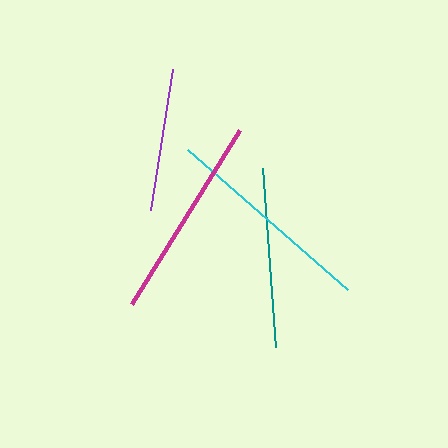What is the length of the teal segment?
The teal segment is approximately 179 pixels long.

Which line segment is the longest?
The cyan line is the longest at approximately 212 pixels.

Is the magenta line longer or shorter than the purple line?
The magenta line is longer than the purple line.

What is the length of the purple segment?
The purple segment is approximately 142 pixels long.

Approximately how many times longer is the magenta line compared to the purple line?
The magenta line is approximately 1.4 times the length of the purple line.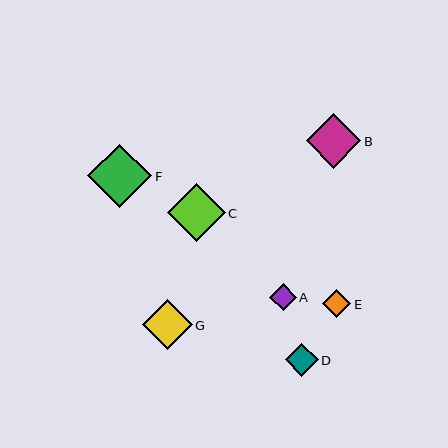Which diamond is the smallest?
Diamond A is the smallest with a size of approximately 26 pixels.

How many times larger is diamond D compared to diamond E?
Diamond D is approximately 1.2 times the size of diamond E.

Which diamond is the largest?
Diamond F is the largest with a size of approximately 64 pixels.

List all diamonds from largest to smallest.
From largest to smallest: F, C, B, G, D, E, A.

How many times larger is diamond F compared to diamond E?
Diamond F is approximately 2.3 times the size of diamond E.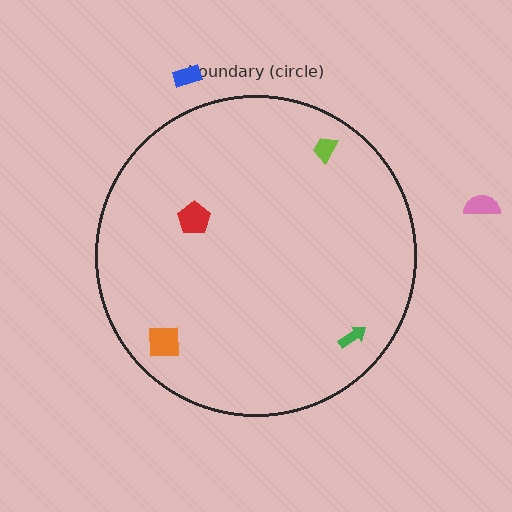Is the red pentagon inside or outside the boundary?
Inside.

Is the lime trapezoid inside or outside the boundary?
Inside.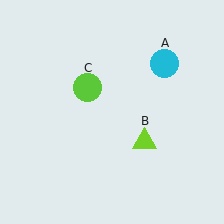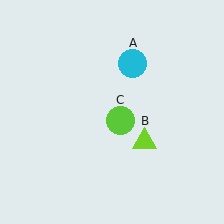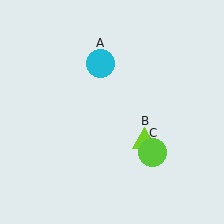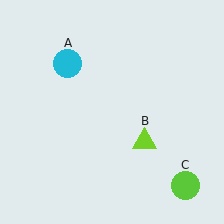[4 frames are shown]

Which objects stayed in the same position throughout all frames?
Lime triangle (object B) remained stationary.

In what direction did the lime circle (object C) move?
The lime circle (object C) moved down and to the right.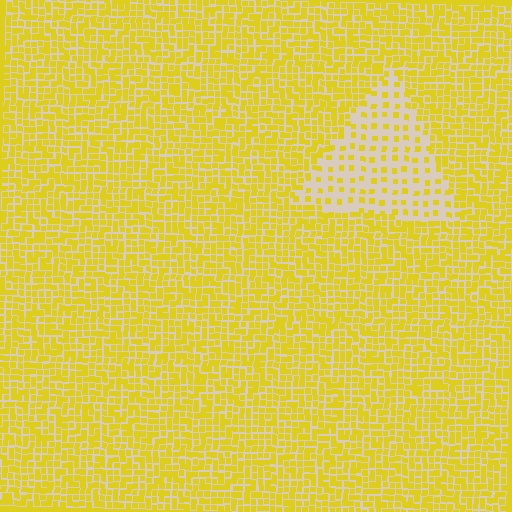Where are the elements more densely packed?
The elements are more densely packed outside the triangle boundary.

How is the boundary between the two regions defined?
The boundary is defined by a change in element density (approximately 2.7x ratio). All elements are the same color, size, and shape.